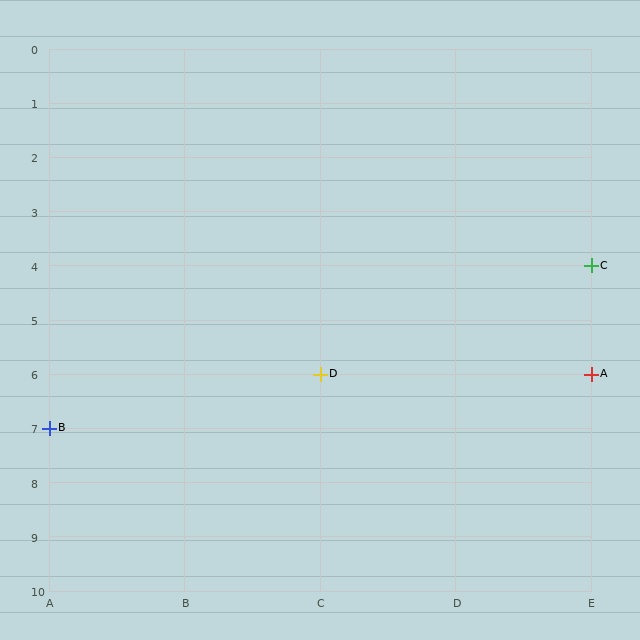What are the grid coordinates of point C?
Point C is at grid coordinates (E, 4).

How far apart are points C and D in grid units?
Points C and D are 2 columns and 2 rows apart (about 2.8 grid units diagonally).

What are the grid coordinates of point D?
Point D is at grid coordinates (C, 6).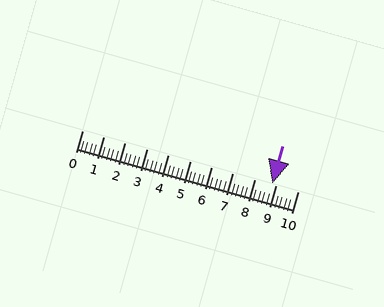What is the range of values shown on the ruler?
The ruler shows values from 0 to 10.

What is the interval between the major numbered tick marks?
The major tick marks are spaced 1 units apart.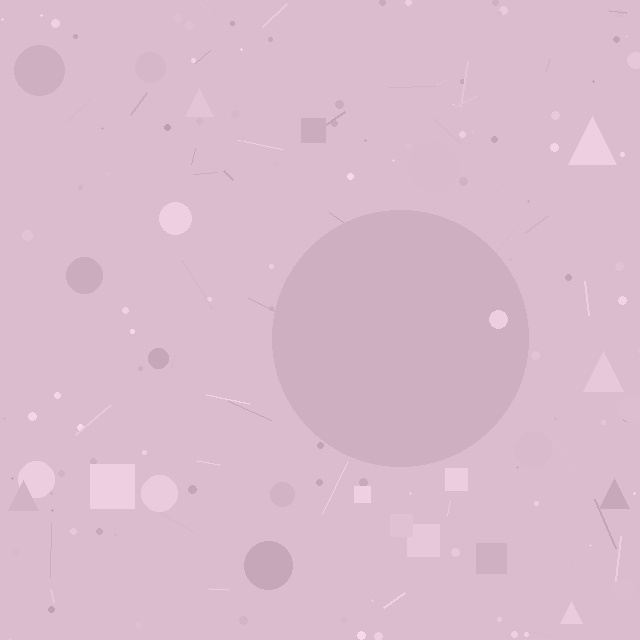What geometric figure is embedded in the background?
A circle is embedded in the background.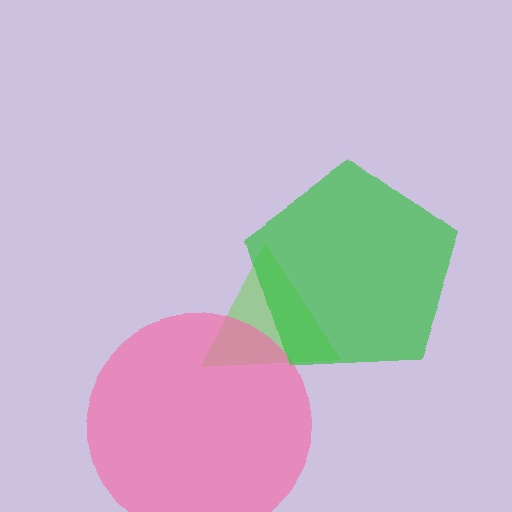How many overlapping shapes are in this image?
There are 3 overlapping shapes in the image.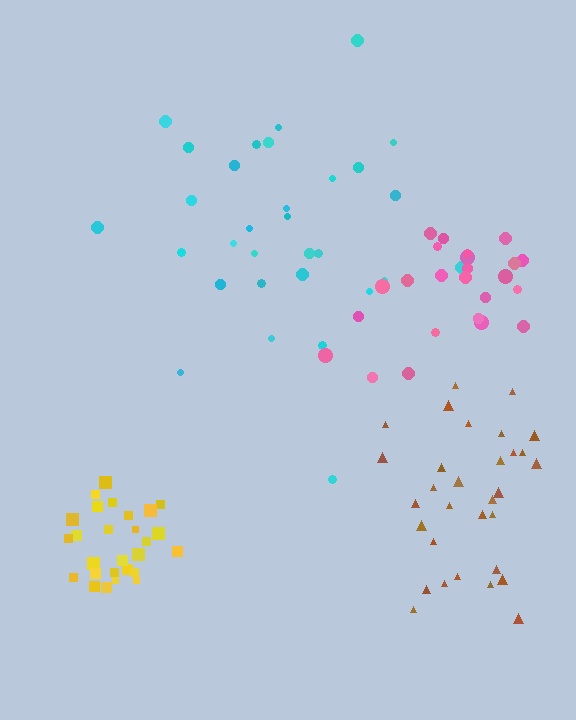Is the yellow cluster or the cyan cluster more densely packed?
Yellow.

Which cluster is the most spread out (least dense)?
Brown.